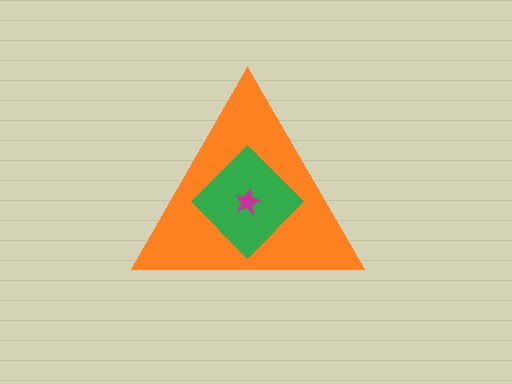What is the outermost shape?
The orange triangle.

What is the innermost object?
The magenta star.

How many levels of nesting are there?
3.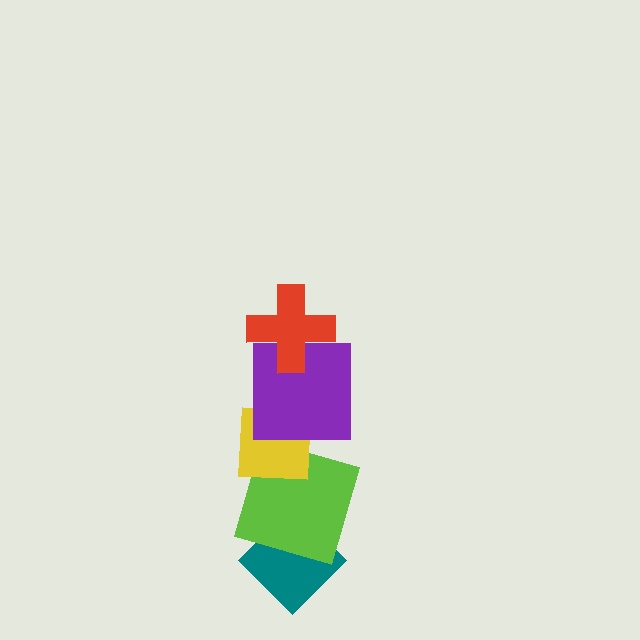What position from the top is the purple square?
The purple square is 2nd from the top.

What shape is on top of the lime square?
The yellow square is on top of the lime square.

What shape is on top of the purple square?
The red cross is on top of the purple square.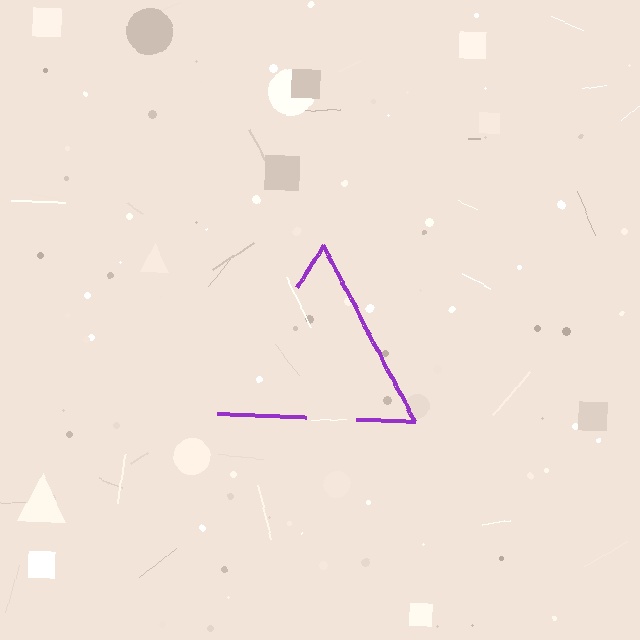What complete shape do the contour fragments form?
The contour fragments form a triangle.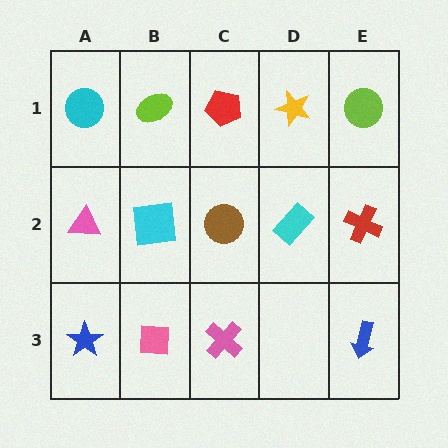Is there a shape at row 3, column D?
No, that cell is empty.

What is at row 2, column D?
A cyan rectangle.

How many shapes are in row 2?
5 shapes.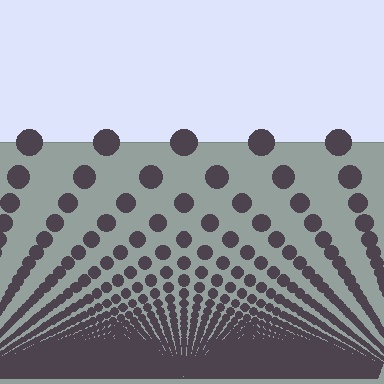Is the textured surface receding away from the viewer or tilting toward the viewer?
The surface appears to tilt toward the viewer. Texture elements get larger and sparser toward the top.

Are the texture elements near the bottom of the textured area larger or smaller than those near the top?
Smaller. The gradient is inverted — elements near the bottom are smaller and denser.